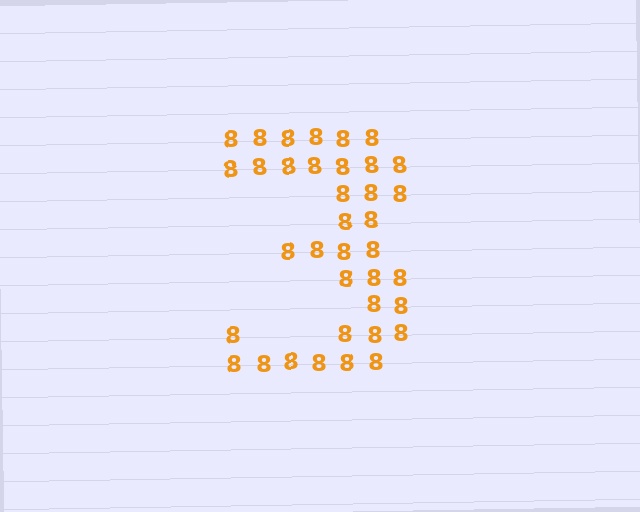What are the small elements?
The small elements are digit 8's.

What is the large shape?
The large shape is the digit 3.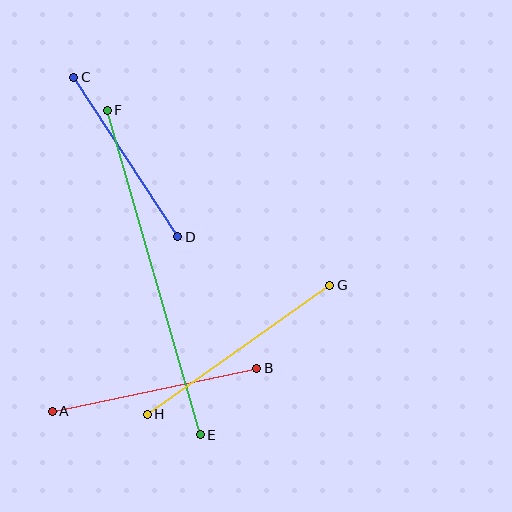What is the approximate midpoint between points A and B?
The midpoint is at approximately (155, 390) pixels.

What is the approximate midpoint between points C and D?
The midpoint is at approximately (126, 157) pixels.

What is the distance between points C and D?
The distance is approximately 190 pixels.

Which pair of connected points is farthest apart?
Points E and F are farthest apart.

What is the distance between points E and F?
The distance is approximately 337 pixels.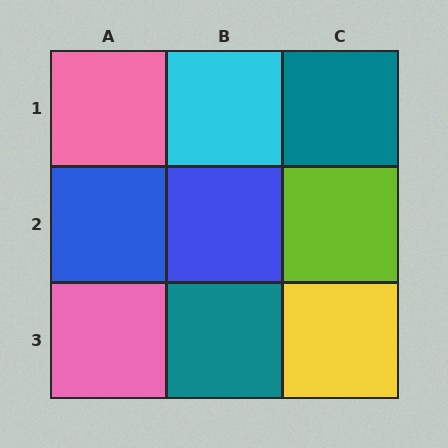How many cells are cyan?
1 cell is cyan.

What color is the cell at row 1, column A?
Pink.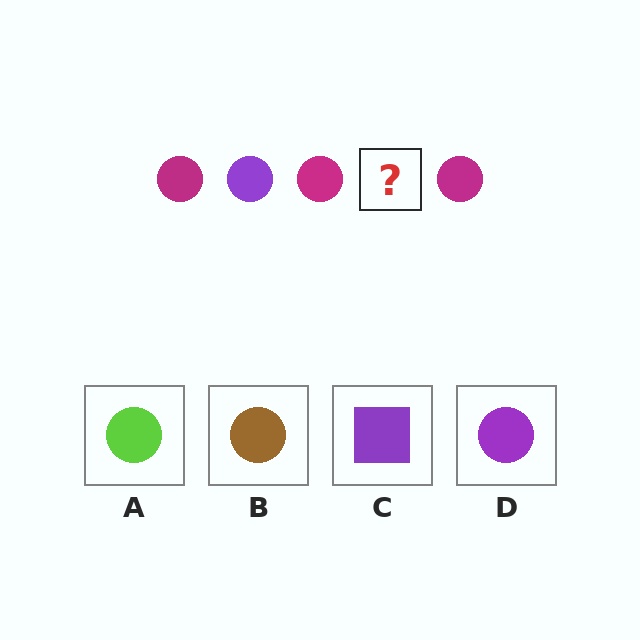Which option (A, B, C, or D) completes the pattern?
D.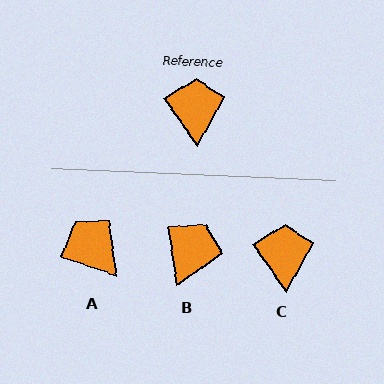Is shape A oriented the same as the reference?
No, it is off by about 35 degrees.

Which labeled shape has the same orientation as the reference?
C.